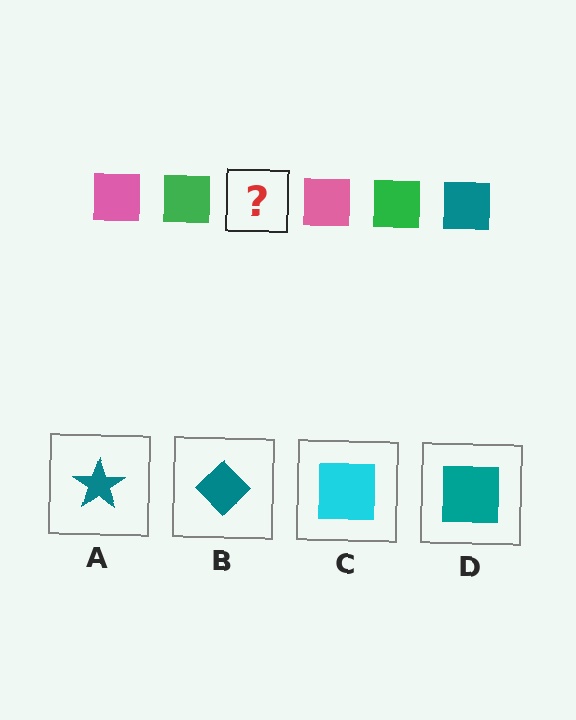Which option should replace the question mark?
Option D.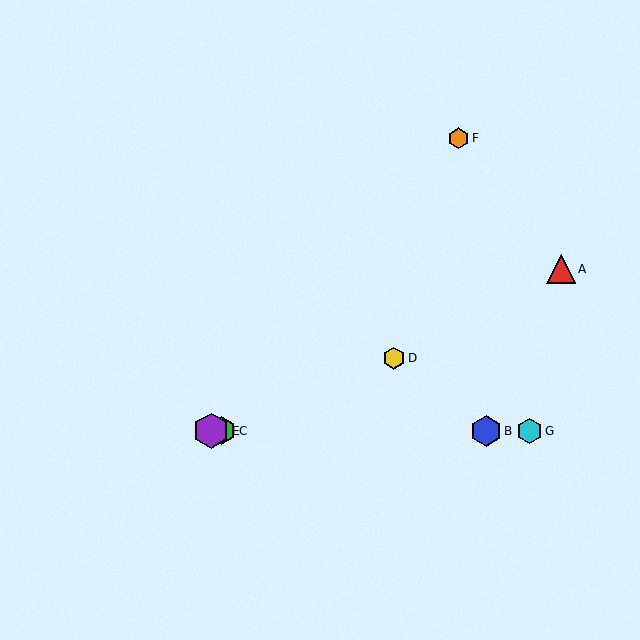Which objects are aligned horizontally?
Objects B, C, E, G are aligned horizontally.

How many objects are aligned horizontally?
4 objects (B, C, E, G) are aligned horizontally.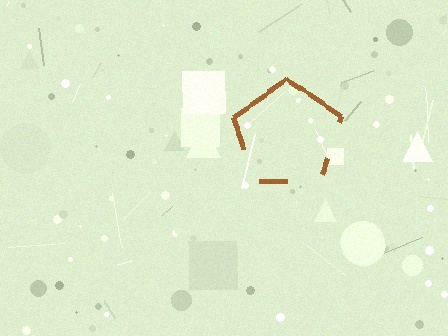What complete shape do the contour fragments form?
The contour fragments form a pentagon.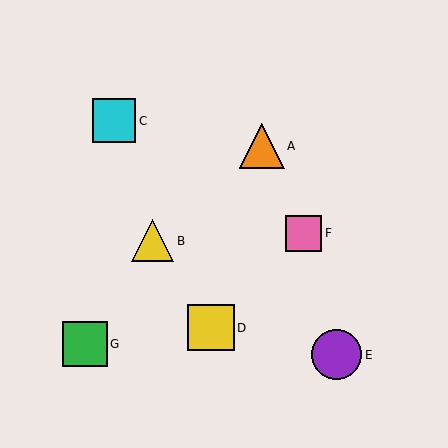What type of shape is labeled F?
Shape F is a pink square.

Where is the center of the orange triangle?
The center of the orange triangle is at (262, 146).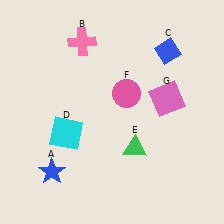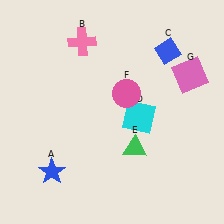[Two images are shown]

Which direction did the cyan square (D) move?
The cyan square (D) moved right.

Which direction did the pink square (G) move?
The pink square (G) moved up.